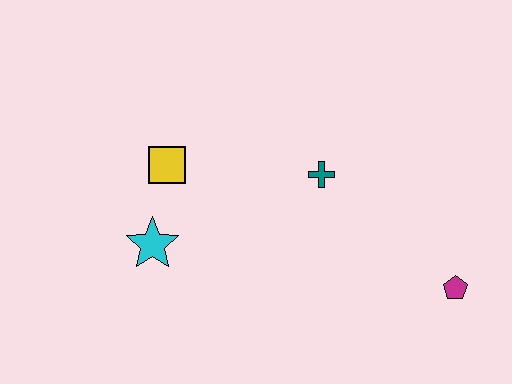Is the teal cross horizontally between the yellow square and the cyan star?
No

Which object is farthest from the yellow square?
The magenta pentagon is farthest from the yellow square.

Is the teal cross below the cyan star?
No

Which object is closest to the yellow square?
The cyan star is closest to the yellow square.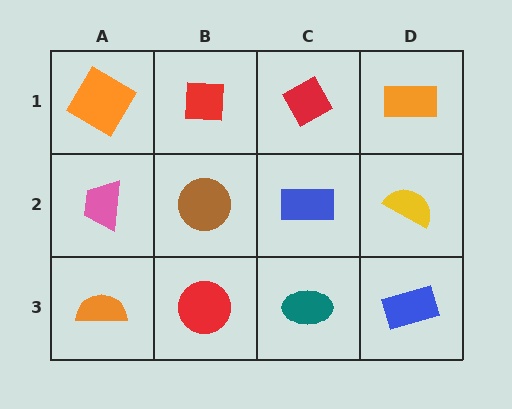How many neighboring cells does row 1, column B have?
3.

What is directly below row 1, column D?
A yellow semicircle.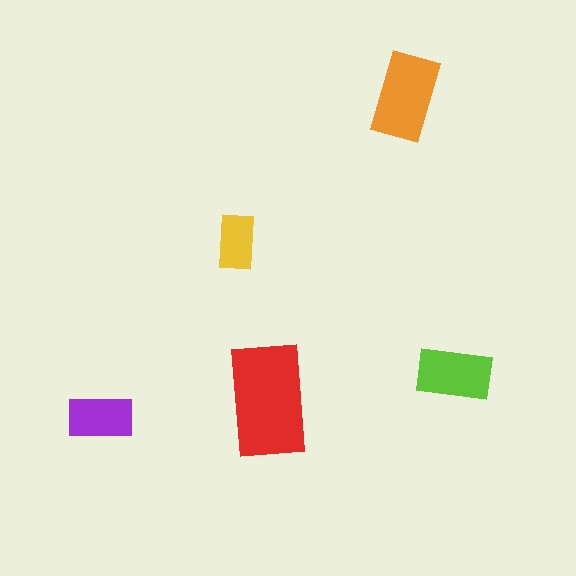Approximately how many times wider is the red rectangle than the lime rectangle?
About 1.5 times wider.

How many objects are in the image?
There are 5 objects in the image.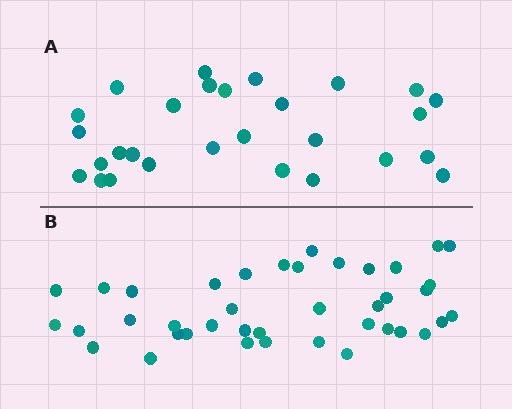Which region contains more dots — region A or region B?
Region B (the bottom region) has more dots.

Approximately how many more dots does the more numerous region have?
Region B has roughly 12 or so more dots than region A.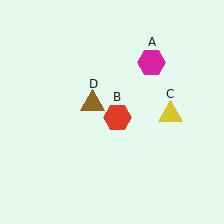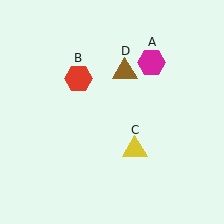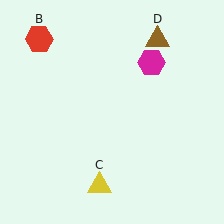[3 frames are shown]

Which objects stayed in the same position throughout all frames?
Magenta hexagon (object A) remained stationary.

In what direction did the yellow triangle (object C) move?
The yellow triangle (object C) moved down and to the left.